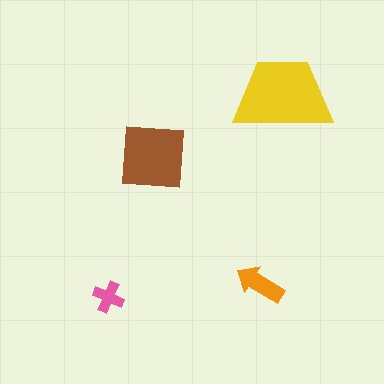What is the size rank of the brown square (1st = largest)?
2nd.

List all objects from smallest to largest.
The pink cross, the orange arrow, the brown square, the yellow trapezoid.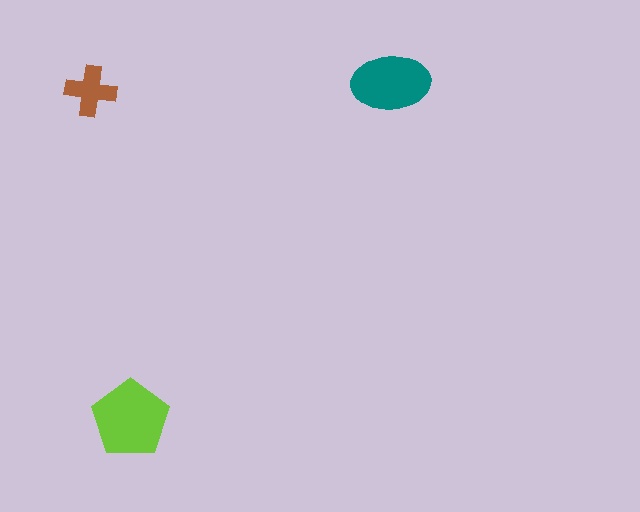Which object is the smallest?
The brown cross.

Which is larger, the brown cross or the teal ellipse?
The teal ellipse.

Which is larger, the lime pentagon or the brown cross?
The lime pentagon.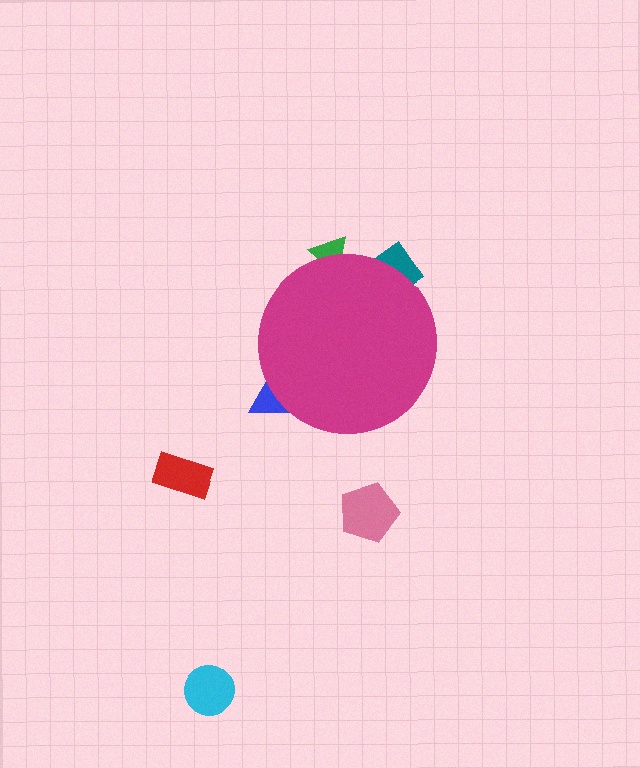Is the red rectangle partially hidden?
No, the red rectangle is fully visible.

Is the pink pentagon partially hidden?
No, the pink pentagon is fully visible.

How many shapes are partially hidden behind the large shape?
3 shapes are partially hidden.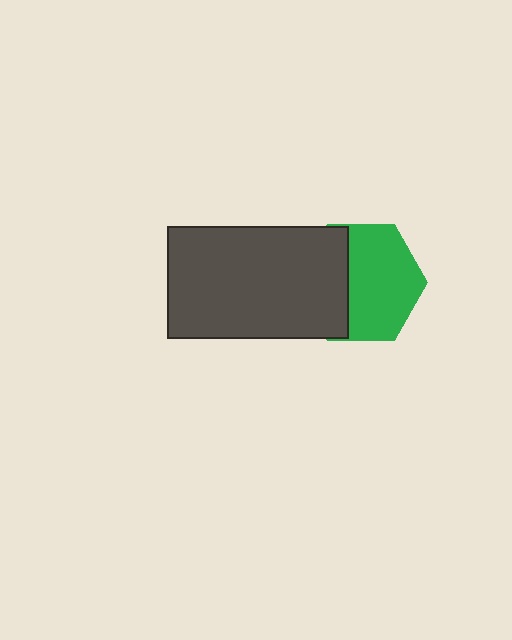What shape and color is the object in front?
The object in front is a dark gray rectangle.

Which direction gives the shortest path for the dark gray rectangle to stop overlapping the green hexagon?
Moving left gives the shortest separation.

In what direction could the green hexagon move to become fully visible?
The green hexagon could move right. That would shift it out from behind the dark gray rectangle entirely.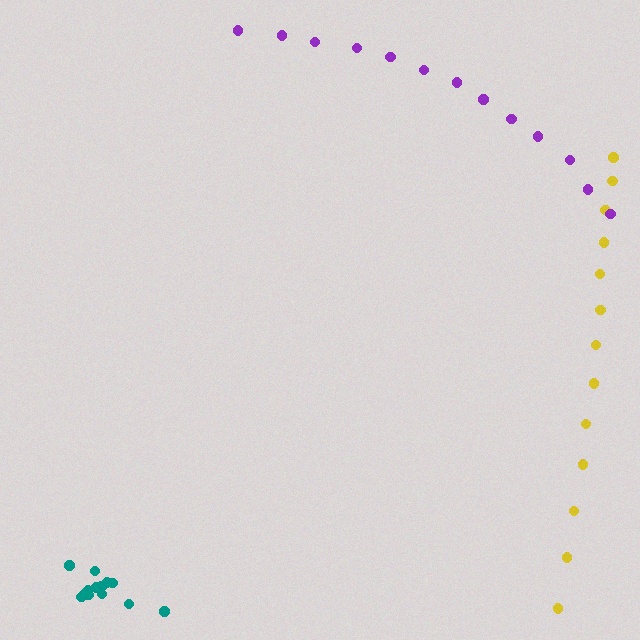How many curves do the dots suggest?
There are 3 distinct paths.